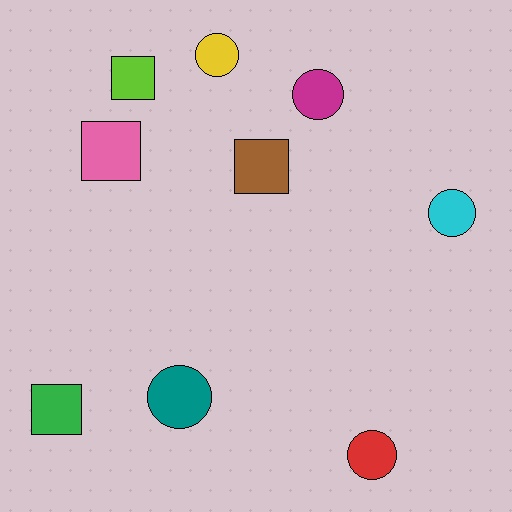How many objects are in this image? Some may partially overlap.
There are 9 objects.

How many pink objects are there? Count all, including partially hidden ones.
There is 1 pink object.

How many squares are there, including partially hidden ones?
There are 4 squares.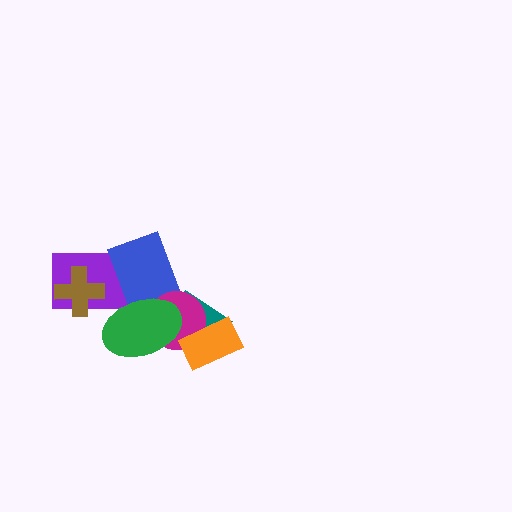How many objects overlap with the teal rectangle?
4 objects overlap with the teal rectangle.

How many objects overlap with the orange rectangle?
2 objects overlap with the orange rectangle.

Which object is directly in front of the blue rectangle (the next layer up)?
The teal rectangle is directly in front of the blue rectangle.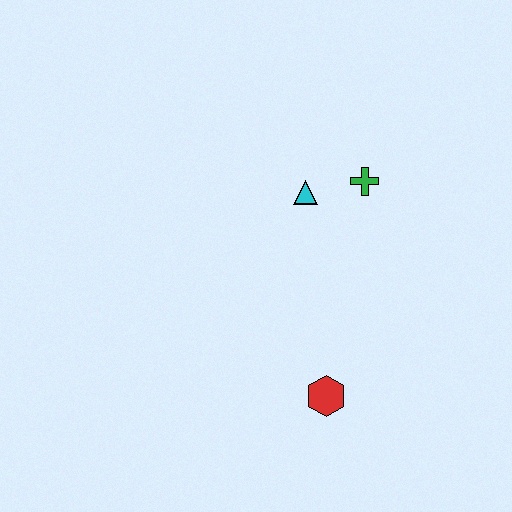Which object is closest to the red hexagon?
The cyan triangle is closest to the red hexagon.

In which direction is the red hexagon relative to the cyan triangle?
The red hexagon is below the cyan triangle.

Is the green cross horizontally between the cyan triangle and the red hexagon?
No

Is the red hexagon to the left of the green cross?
Yes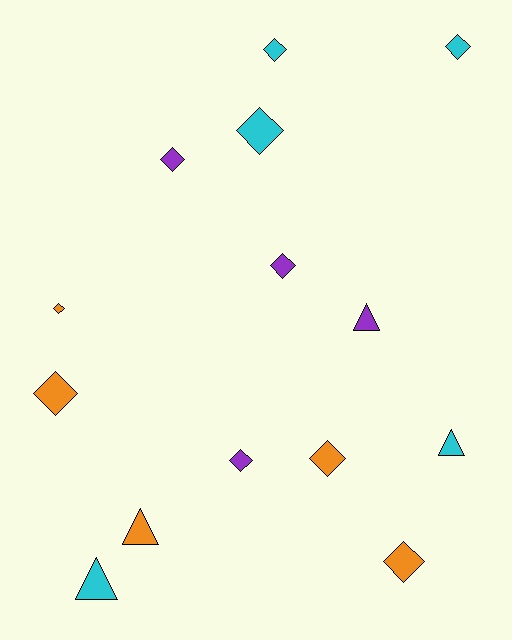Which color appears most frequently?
Orange, with 5 objects.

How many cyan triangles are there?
There are 2 cyan triangles.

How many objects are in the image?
There are 14 objects.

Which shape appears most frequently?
Diamond, with 10 objects.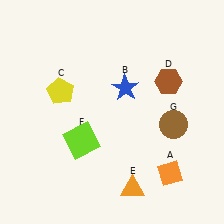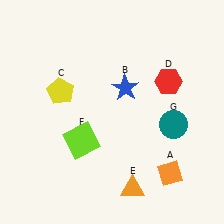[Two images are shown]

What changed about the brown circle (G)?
In Image 1, G is brown. In Image 2, it changed to teal.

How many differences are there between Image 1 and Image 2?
There are 2 differences between the two images.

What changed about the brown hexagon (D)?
In Image 1, D is brown. In Image 2, it changed to red.